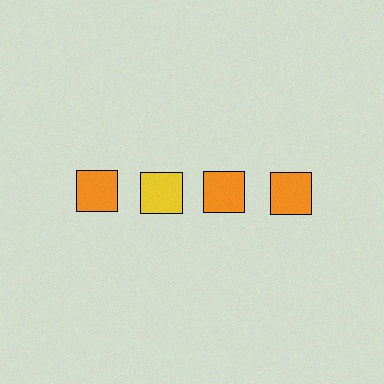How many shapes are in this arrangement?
There are 4 shapes arranged in a grid pattern.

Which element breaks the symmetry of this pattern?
The yellow square in the top row, second from left column breaks the symmetry. All other shapes are orange squares.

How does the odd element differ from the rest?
It has a different color: yellow instead of orange.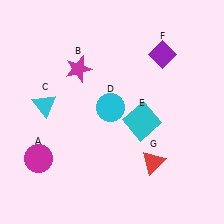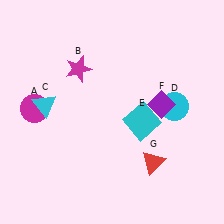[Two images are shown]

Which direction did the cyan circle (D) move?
The cyan circle (D) moved right.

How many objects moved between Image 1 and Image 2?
3 objects moved between the two images.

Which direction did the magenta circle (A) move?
The magenta circle (A) moved up.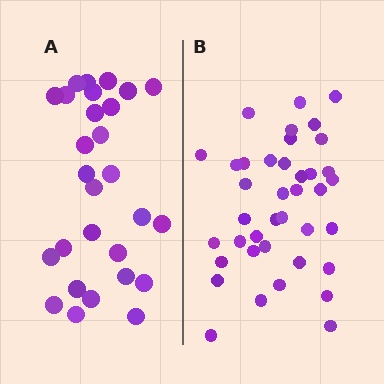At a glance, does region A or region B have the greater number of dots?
Region B (the right region) has more dots.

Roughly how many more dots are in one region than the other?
Region B has roughly 12 or so more dots than region A.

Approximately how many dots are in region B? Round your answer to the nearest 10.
About 40 dots. (The exact count is 39, which rounds to 40.)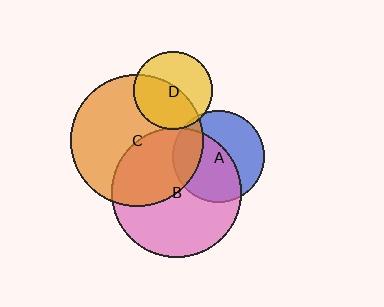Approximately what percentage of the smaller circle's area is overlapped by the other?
Approximately 5%.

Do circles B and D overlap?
Yes.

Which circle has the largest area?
Circle C (orange).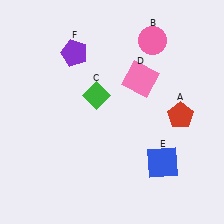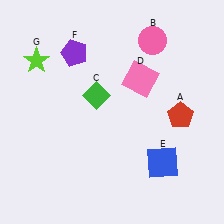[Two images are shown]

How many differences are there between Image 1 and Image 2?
There is 1 difference between the two images.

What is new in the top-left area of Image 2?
A lime star (G) was added in the top-left area of Image 2.